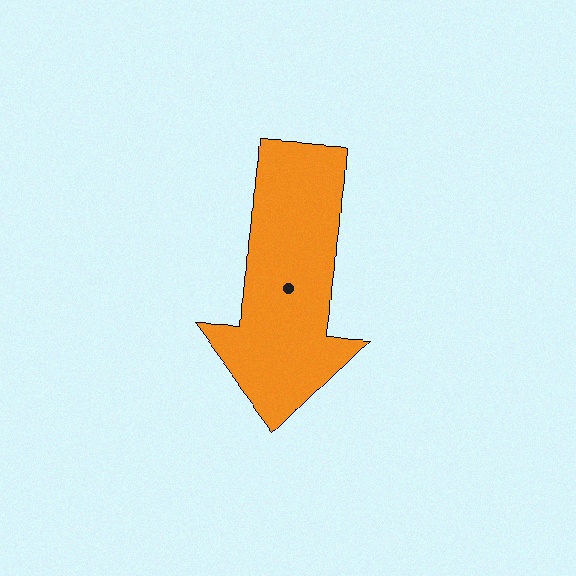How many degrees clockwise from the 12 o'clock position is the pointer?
Approximately 184 degrees.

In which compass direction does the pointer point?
South.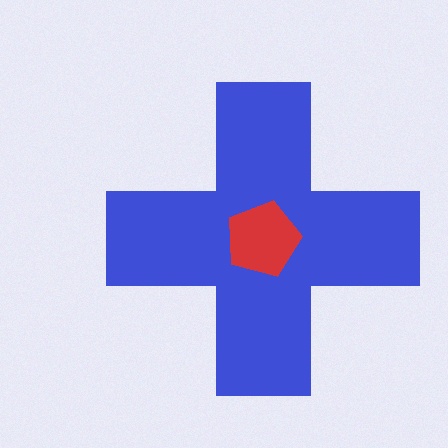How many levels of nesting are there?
2.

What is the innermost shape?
The red pentagon.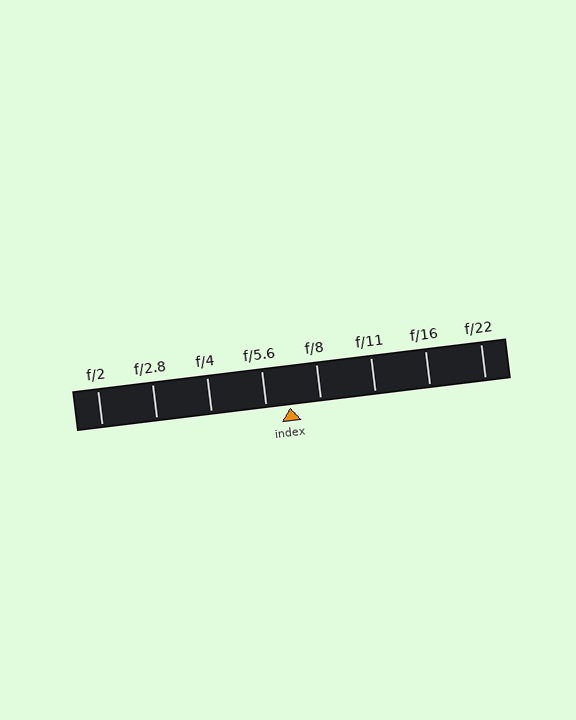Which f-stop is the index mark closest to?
The index mark is closest to f/5.6.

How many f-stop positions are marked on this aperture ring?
There are 8 f-stop positions marked.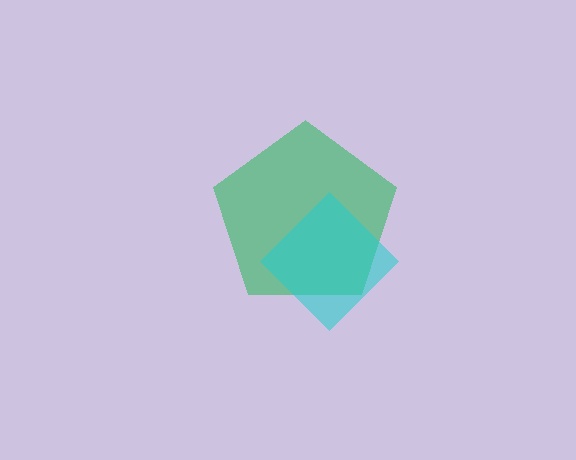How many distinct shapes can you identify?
There are 2 distinct shapes: a green pentagon, a cyan diamond.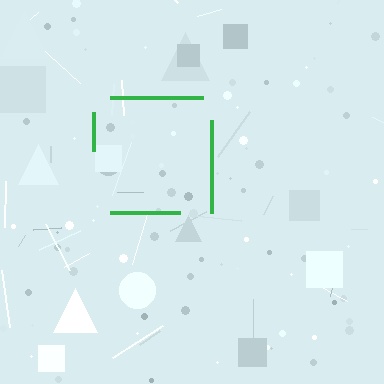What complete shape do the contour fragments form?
The contour fragments form a square.